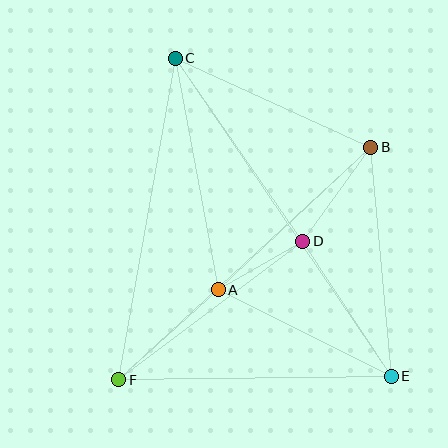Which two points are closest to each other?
Points A and D are closest to each other.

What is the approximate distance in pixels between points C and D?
The distance between C and D is approximately 223 pixels.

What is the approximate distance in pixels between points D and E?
The distance between D and E is approximately 162 pixels.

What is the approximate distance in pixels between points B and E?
The distance between B and E is approximately 230 pixels.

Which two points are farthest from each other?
Points C and E are farthest from each other.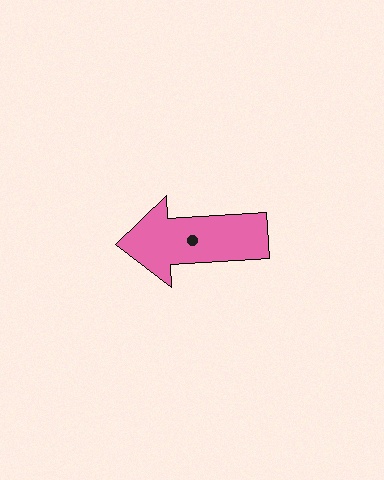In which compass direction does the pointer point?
West.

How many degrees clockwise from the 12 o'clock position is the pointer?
Approximately 267 degrees.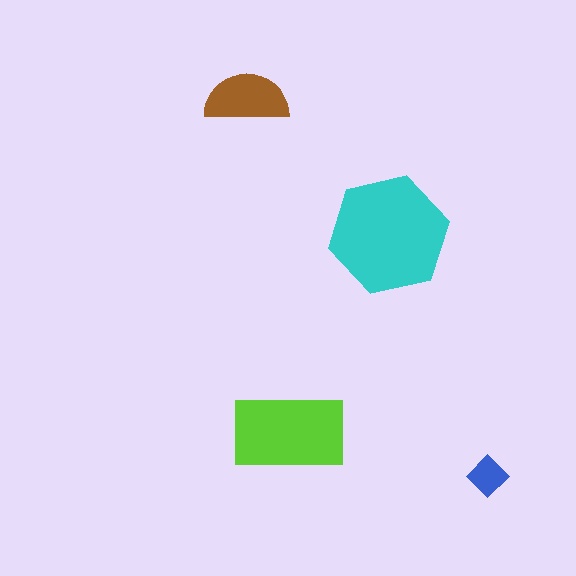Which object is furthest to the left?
The brown semicircle is leftmost.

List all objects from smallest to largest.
The blue diamond, the brown semicircle, the lime rectangle, the cyan hexagon.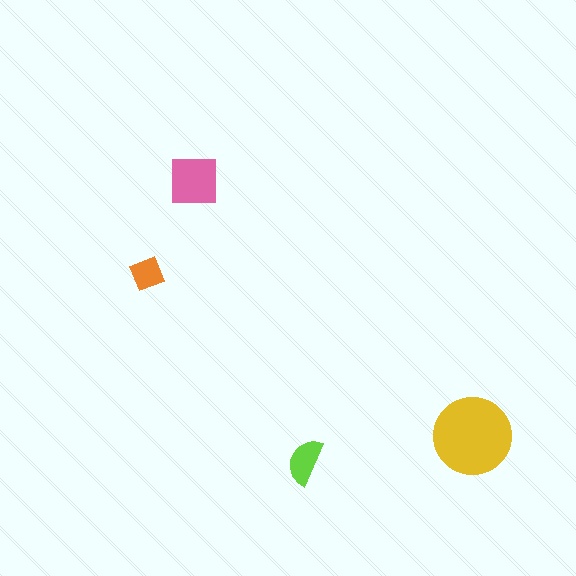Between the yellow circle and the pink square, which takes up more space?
The yellow circle.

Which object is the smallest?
The orange diamond.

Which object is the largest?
The yellow circle.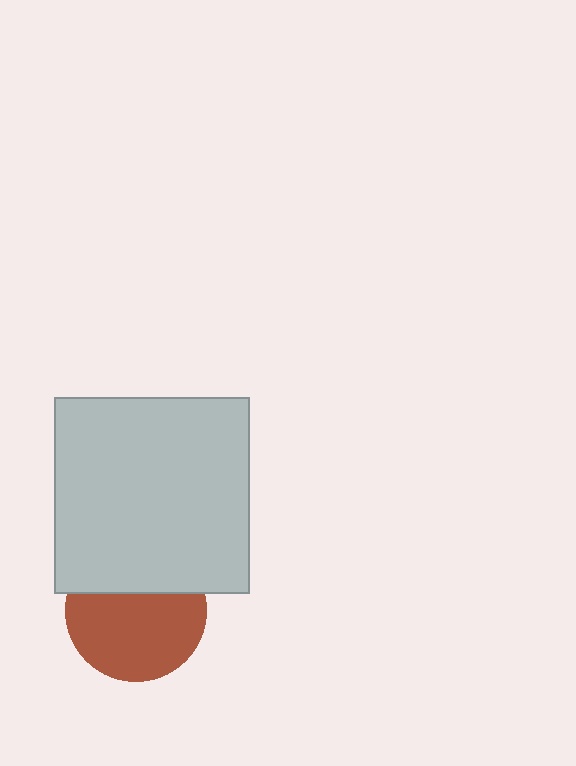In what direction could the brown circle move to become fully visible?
The brown circle could move down. That would shift it out from behind the light gray square entirely.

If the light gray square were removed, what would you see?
You would see the complete brown circle.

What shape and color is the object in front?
The object in front is a light gray square.